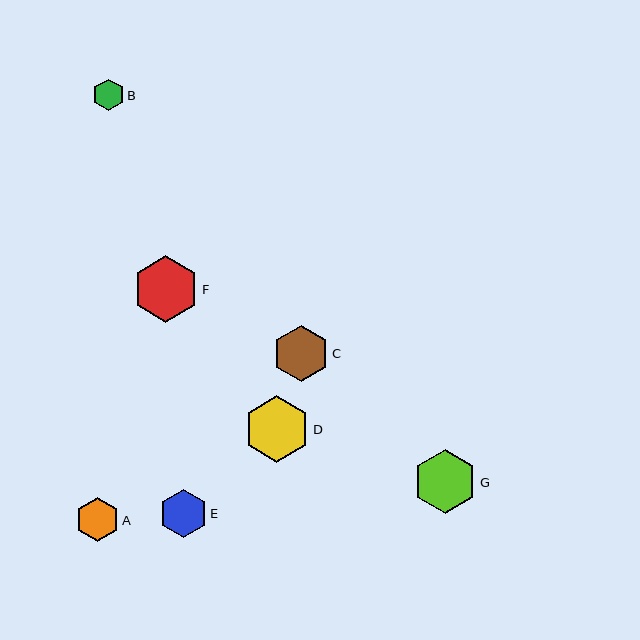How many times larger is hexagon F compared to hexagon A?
Hexagon F is approximately 1.5 times the size of hexagon A.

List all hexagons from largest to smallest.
From largest to smallest: D, F, G, C, E, A, B.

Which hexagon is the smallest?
Hexagon B is the smallest with a size of approximately 31 pixels.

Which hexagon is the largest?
Hexagon D is the largest with a size of approximately 66 pixels.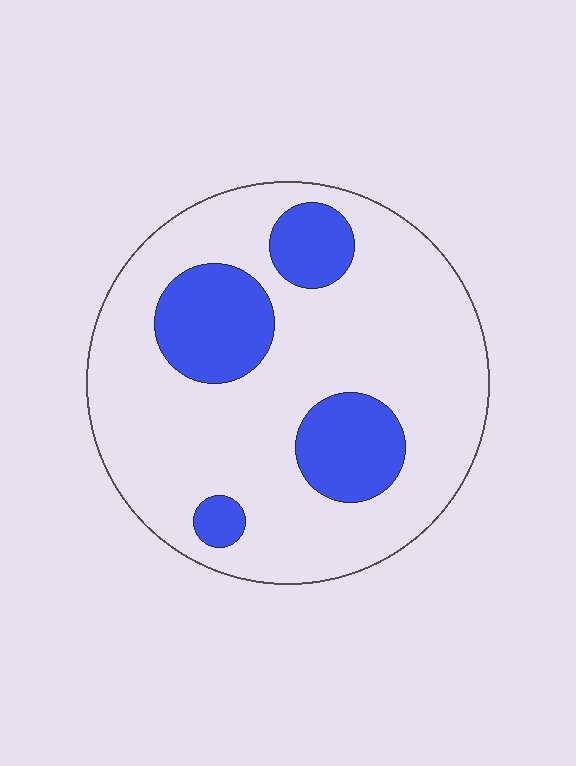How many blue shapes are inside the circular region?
4.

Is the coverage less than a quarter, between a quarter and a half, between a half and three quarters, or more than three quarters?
Less than a quarter.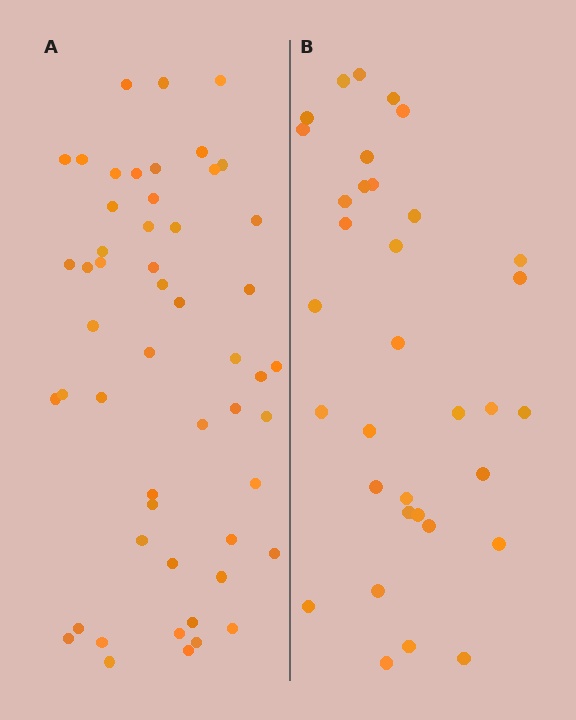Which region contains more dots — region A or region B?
Region A (the left region) has more dots.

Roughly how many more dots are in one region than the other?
Region A has approximately 20 more dots than region B.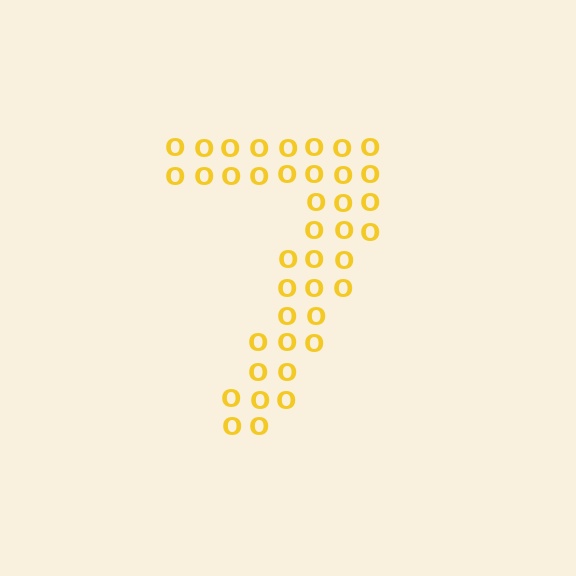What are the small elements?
The small elements are letter O's.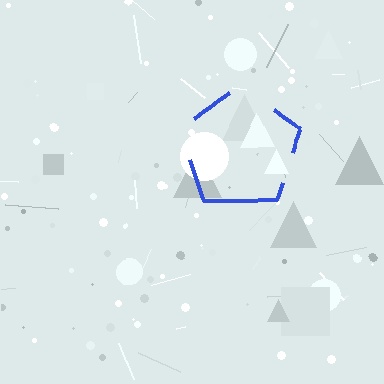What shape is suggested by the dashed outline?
The dashed outline suggests a pentagon.